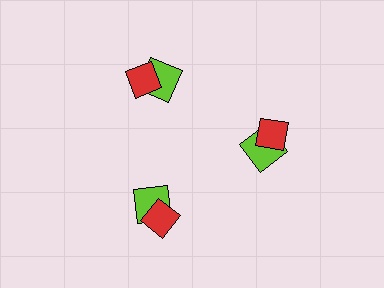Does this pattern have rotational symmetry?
Yes, this pattern has 3-fold rotational symmetry. It looks the same after rotating 120 degrees around the center.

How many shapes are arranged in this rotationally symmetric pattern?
There are 6 shapes, arranged in 3 groups of 2.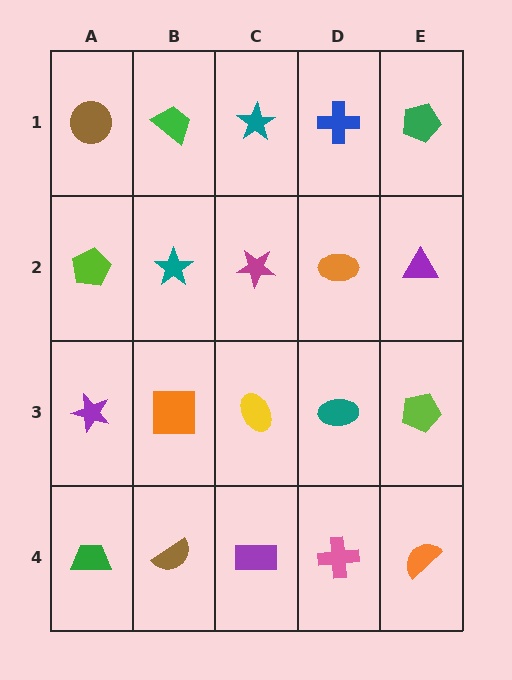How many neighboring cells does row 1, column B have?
3.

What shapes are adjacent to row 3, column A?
A lime pentagon (row 2, column A), a green trapezoid (row 4, column A), an orange square (row 3, column B).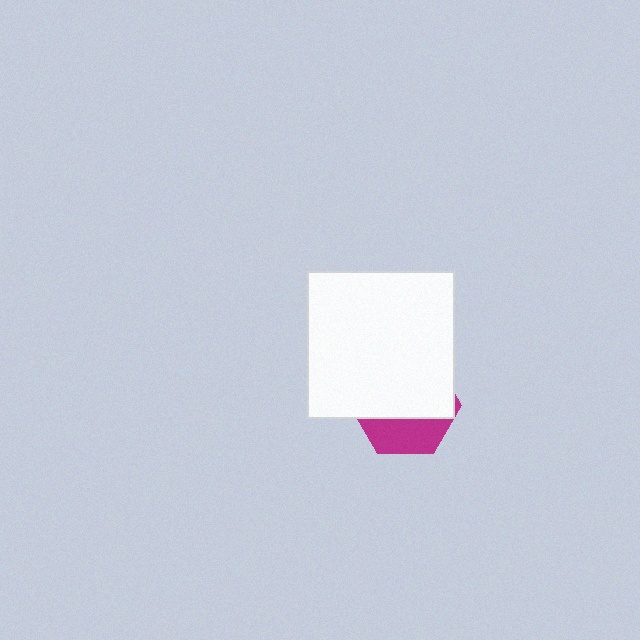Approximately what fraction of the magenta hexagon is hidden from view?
Roughly 68% of the magenta hexagon is hidden behind the white square.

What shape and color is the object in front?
The object in front is a white square.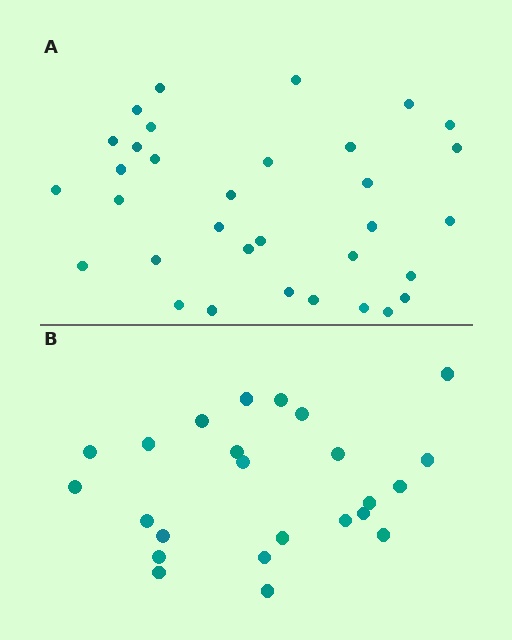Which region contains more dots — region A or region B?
Region A (the top region) has more dots.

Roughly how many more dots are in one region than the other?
Region A has roughly 8 or so more dots than region B.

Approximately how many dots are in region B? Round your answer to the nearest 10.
About 20 dots. (The exact count is 24, which rounds to 20.)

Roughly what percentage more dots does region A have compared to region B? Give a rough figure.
About 40% more.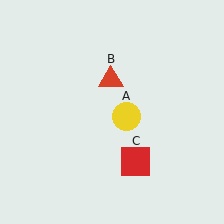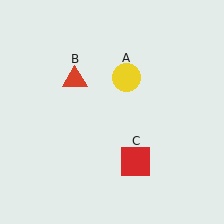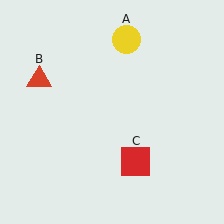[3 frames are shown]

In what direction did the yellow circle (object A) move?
The yellow circle (object A) moved up.